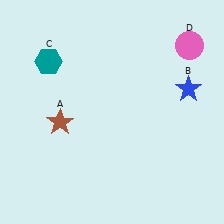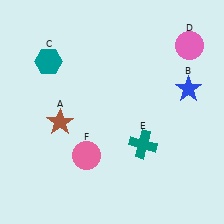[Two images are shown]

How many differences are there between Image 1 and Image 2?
There are 2 differences between the two images.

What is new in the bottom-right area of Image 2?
A teal cross (E) was added in the bottom-right area of Image 2.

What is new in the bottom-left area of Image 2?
A pink circle (F) was added in the bottom-left area of Image 2.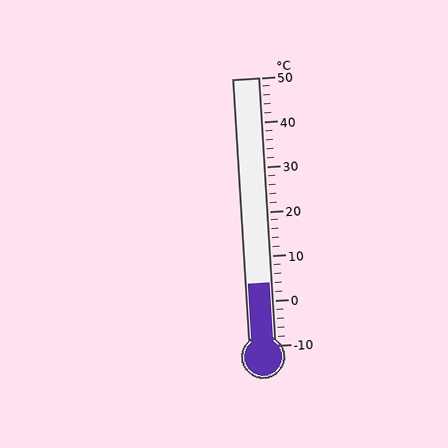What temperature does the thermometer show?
The thermometer shows approximately 4°C.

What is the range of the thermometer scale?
The thermometer scale ranges from -10°C to 50°C.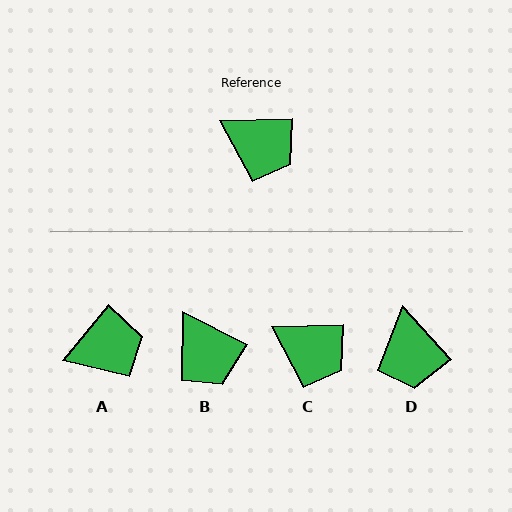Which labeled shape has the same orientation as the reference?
C.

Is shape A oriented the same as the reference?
No, it is off by about 49 degrees.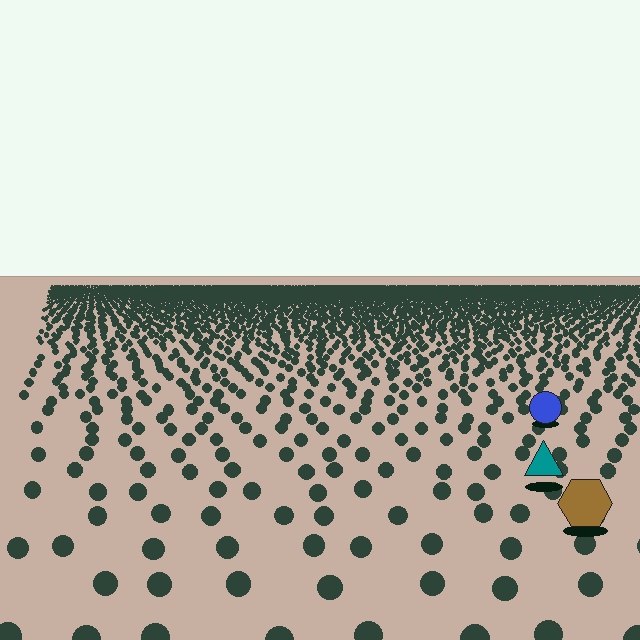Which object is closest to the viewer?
The brown hexagon is closest. The texture marks near it are larger and more spread out.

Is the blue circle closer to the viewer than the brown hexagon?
No. The brown hexagon is closer — you can tell from the texture gradient: the ground texture is coarser near it.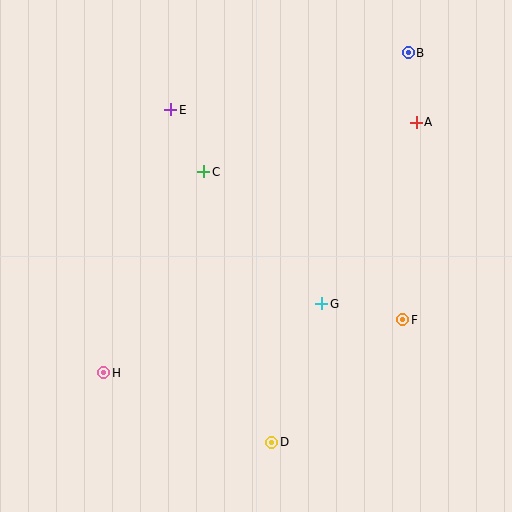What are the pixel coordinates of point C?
Point C is at (204, 172).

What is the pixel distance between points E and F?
The distance between E and F is 313 pixels.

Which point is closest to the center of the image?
Point G at (322, 304) is closest to the center.